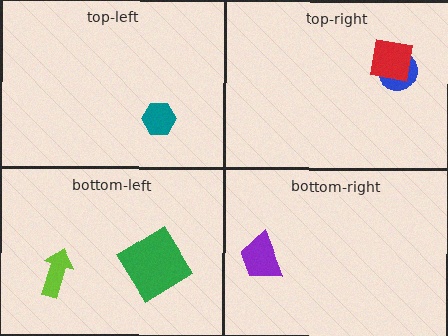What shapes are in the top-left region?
The teal hexagon.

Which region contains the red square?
The top-right region.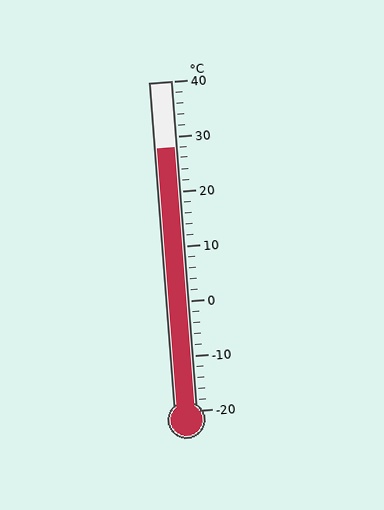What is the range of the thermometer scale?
The thermometer scale ranges from -20°C to 40°C.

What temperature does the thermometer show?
The thermometer shows approximately 28°C.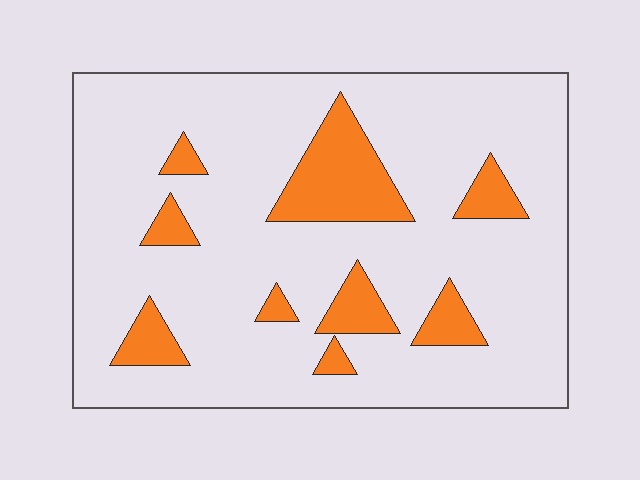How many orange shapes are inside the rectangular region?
9.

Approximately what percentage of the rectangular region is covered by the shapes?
Approximately 15%.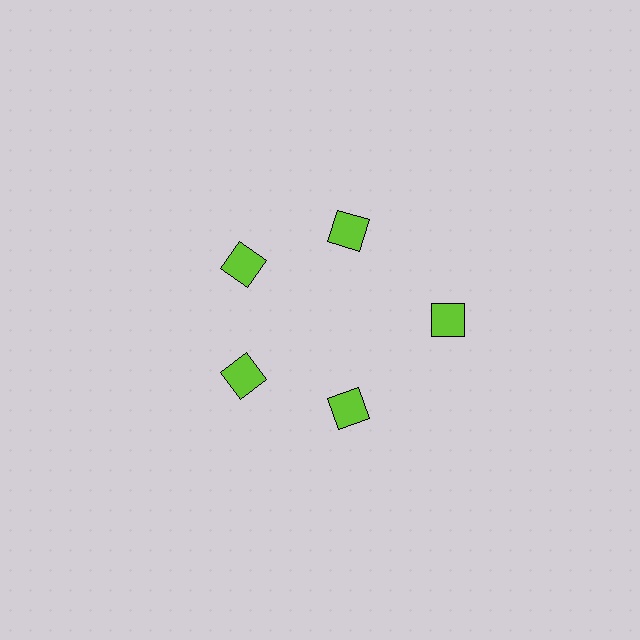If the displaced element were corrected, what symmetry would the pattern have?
It would have 5-fold rotational symmetry — the pattern would map onto itself every 72 degrees.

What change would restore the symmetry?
The symmetry would be restored by moving it inward, back onto the ring so that all 5 squares sit at equal angles and equal distance from the center.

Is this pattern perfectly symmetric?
No. The 5 lime squares are arranged in a ring, but one element near the 3 o'clock position is pushed outward from the center, breaking the 5-fold rotational symmetry.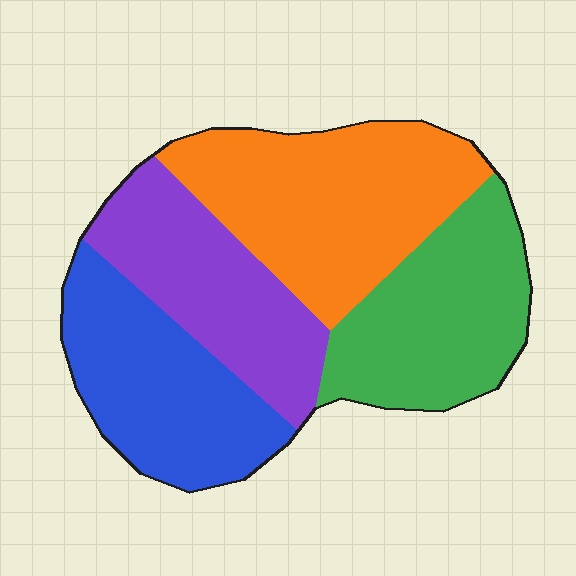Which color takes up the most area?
Orange, at roughly 30%.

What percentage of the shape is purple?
Purple takes up about one fifth (1/5) of the shape.